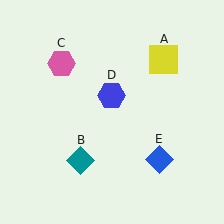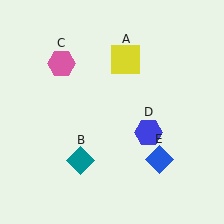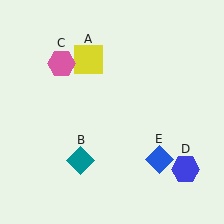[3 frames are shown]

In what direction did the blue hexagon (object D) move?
The blue hexagon (object D) moved down and to the right.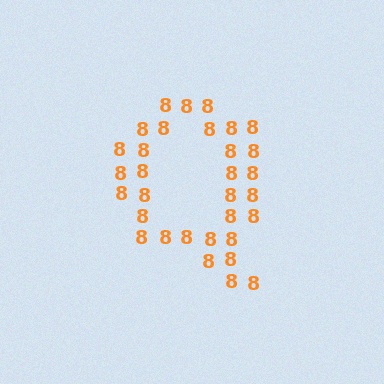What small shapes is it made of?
It is made of small digit 8's.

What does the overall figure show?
The overall figure shows the letter Q.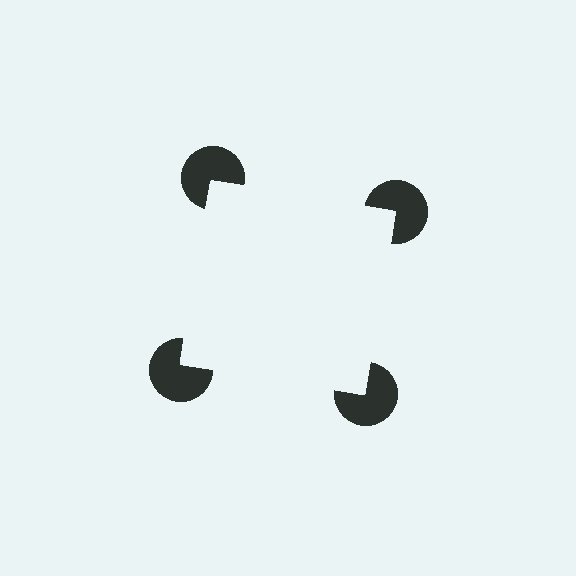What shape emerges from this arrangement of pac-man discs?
An illusory square — its edges are inferred from the aligned wedge cuts in the pac-man discs, not physically drawn.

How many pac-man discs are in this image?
There are 4 — one at each vertex of the illusory square.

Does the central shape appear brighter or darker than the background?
It typically appears slightly brighter than the background, even though no actual brightness change is drawn.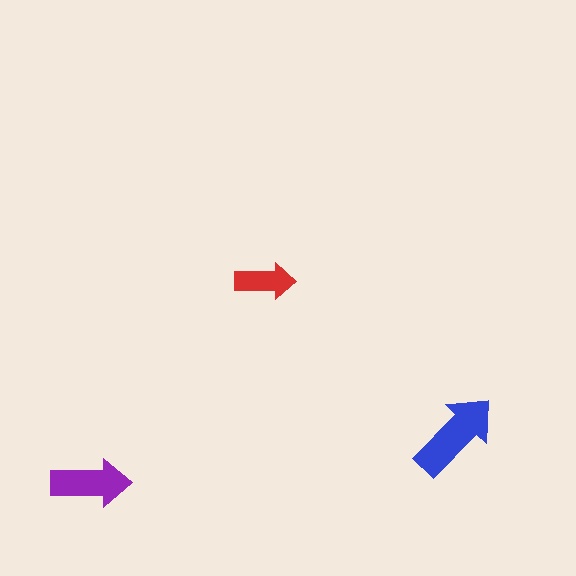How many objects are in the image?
There are 3 objects in the image.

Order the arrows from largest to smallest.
the blue one, the purple one, the red one.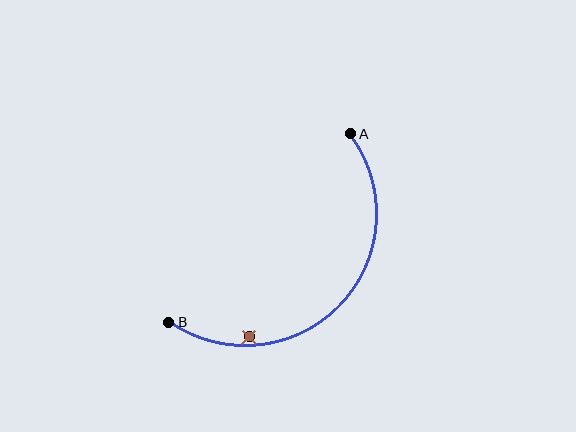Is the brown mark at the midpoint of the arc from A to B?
No — the brown mark does not lie on the arc at all. It sits slightly inside the curve.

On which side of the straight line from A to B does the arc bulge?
The arc bulges below and to the right of the straight line connecting A and B.